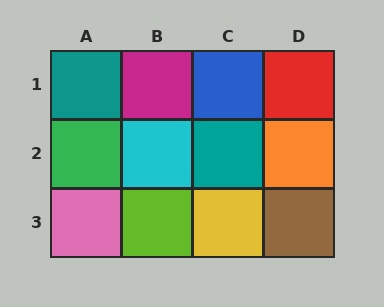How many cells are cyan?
1 cell is cyan.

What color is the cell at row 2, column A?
Green.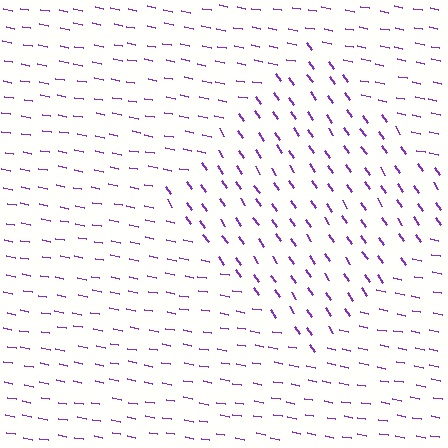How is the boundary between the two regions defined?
The boundary is defined purely by a change in line orientation (approximately 45 degrees difference). All lines are the same color and thickness.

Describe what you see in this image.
The image is filled with small purple line segments. A diamond region in the image has lines oriented differently from the surrounding lines, creating a visible texture boundary.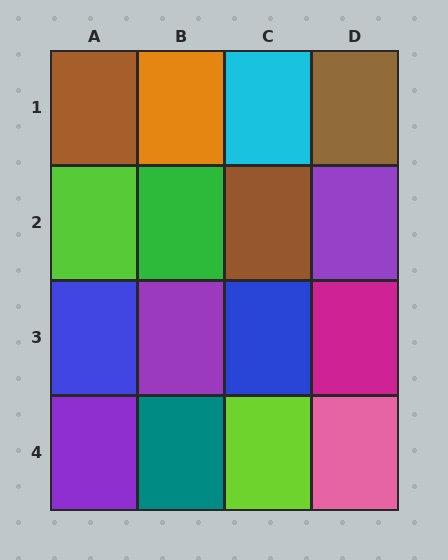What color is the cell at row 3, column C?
Blue.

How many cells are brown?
3 cells are brown.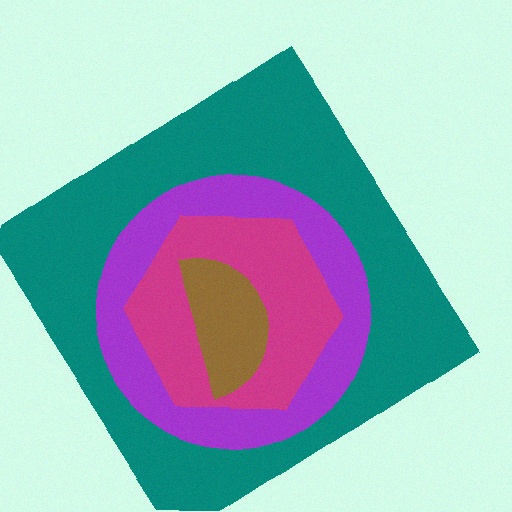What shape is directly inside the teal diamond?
The purple circle.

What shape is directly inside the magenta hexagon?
The brown semicircle.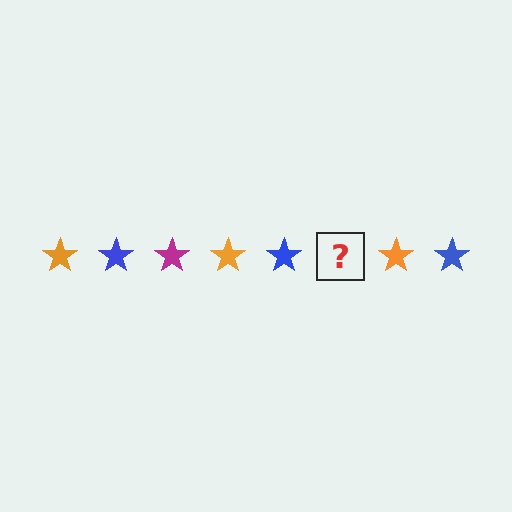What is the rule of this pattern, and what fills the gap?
The rule is that the pattern cycles through orange, blue, magenta stars. The gap should be filled with a magenta star.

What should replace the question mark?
The question mark should be replaced with a magenta star.